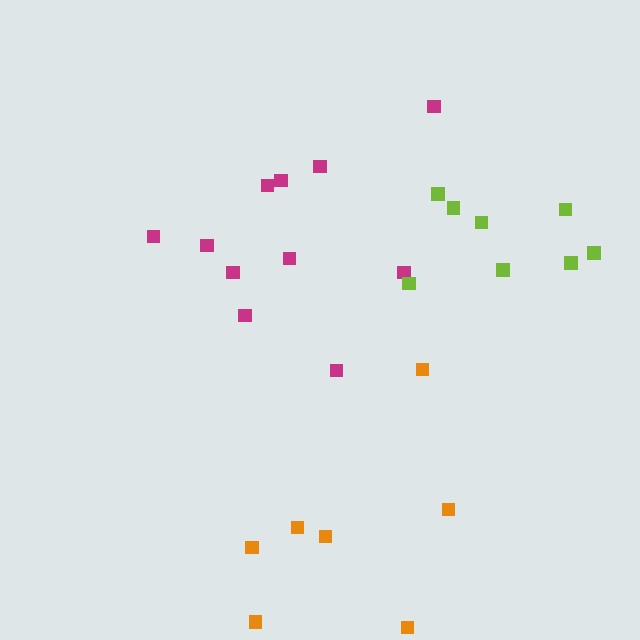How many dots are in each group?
Group 1: 7 dots, Group 2: 11 dots, Group 3: 8 dots (26 total).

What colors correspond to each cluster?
The clusters are colored: orange, magenta, lime.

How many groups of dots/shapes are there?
There are 3 groups.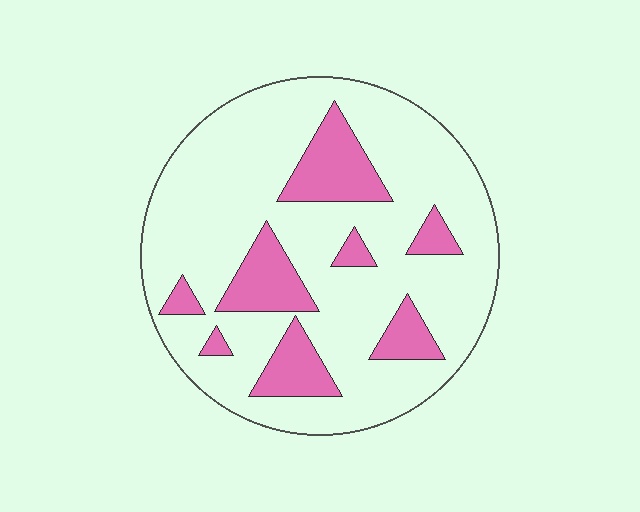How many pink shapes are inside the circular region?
8.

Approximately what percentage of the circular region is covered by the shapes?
Approximately 20%.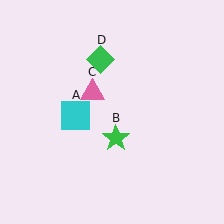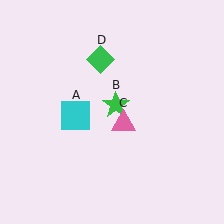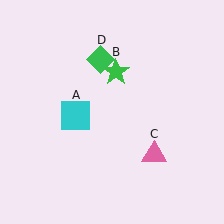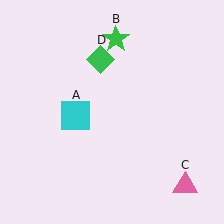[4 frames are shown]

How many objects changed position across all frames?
2 objects changed position: green star (object B), pink triangle (object C).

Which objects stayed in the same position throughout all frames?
Cyan square (object A) and green diamond (object D) remained stationary.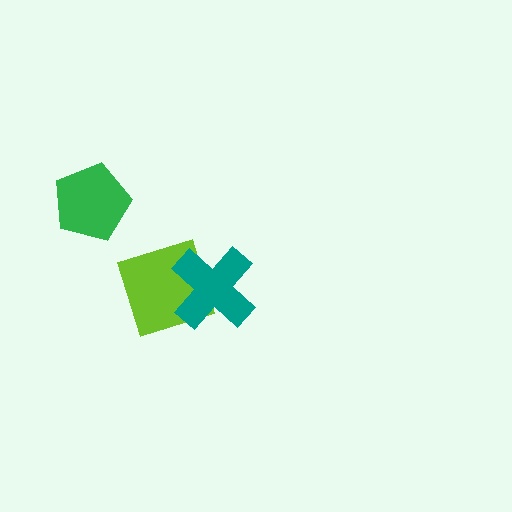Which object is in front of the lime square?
The teal cross is in front of the lime square.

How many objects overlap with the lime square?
1 object overlaps with the lime square.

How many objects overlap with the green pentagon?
0 objects overlap with the green pentagon.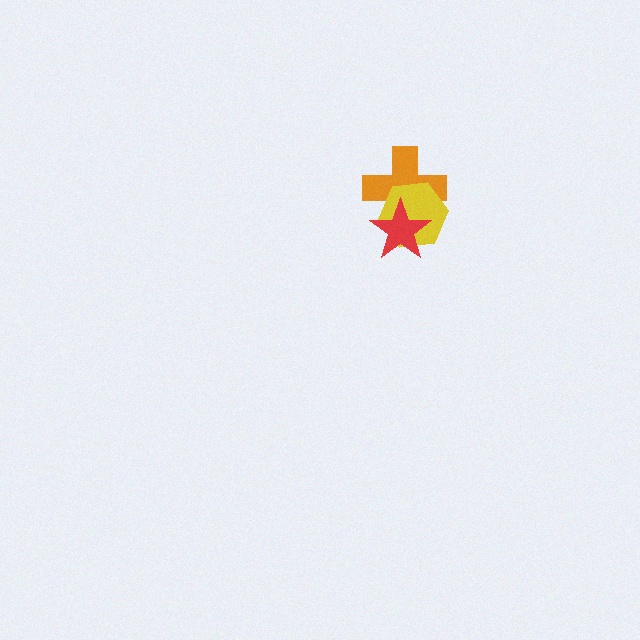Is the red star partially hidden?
No, no other shape covers it.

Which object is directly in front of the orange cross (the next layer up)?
The yellow hexagon is directly in front of the orange cross.